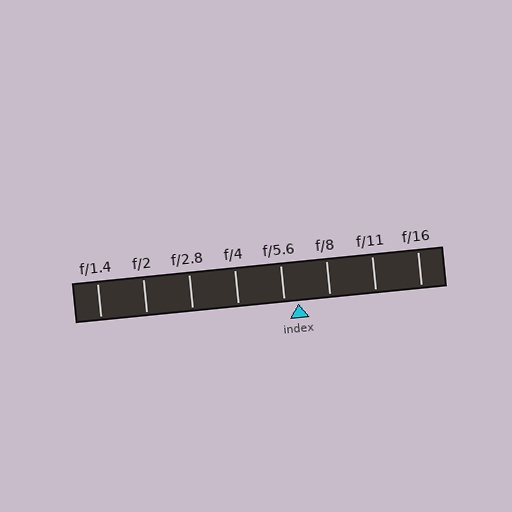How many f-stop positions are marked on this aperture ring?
There are 8 f-stop positions marked.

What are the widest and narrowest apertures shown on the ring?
The widest aperture shown is f/1.4 and the narrowest is f/16.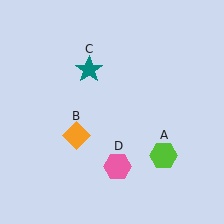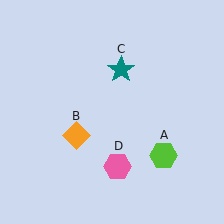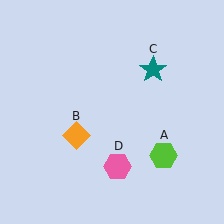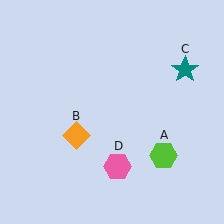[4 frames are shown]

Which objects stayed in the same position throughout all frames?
Lime hexagon (object A) and orange diamond (object B) and pink hexagon (object D) remained stationary.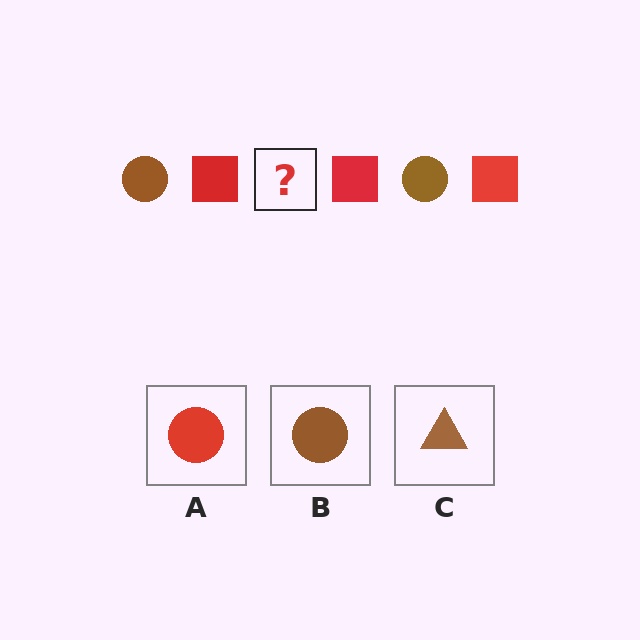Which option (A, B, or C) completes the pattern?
B.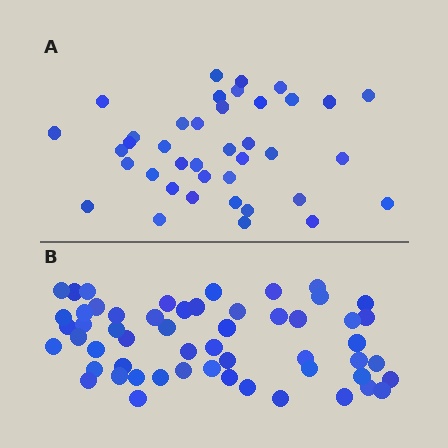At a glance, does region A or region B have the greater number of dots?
Region B (the bottom region) has more dots.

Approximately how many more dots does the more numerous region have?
Region B has approximately 15 more dots than region A.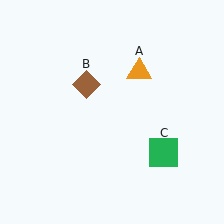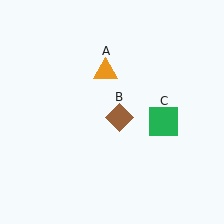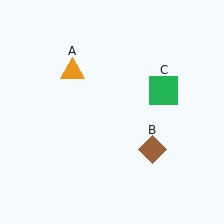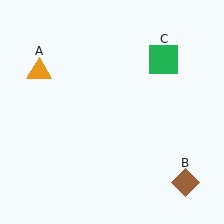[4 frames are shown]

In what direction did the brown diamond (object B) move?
The brown diamond (object B) moved down and to the right.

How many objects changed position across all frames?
3 objects changed position: orange triangle (object A), brown diamond (object B), green square (object C).